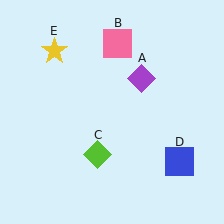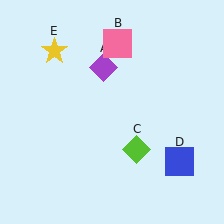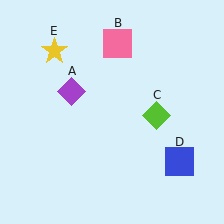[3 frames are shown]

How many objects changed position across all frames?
2 objects changed position: purple diamond (object A), lime diamond (object C).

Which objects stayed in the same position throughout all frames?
Pink square (object B) and blue square (object D) and yellow star (object E) remained stationary.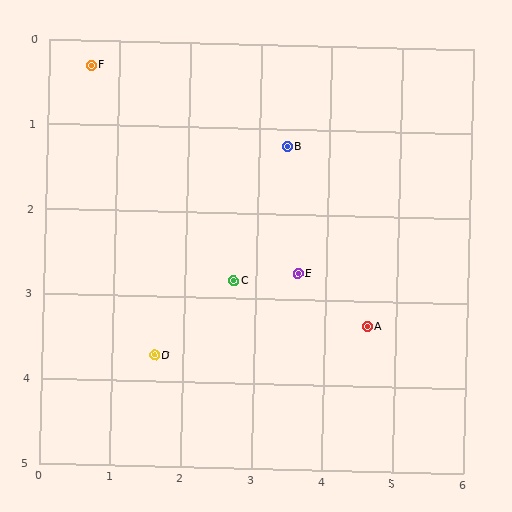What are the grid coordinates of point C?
Point C is at approximately (2.7, 2.8).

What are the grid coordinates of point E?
Point E is at approximately (3.6, 2.7).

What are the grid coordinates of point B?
Point B is at approximately (3.4, 1.2).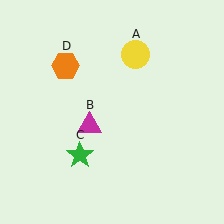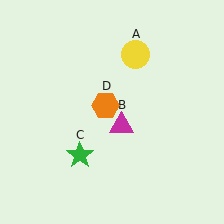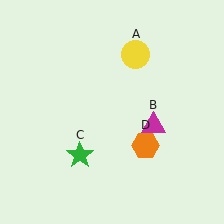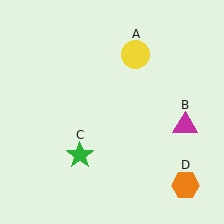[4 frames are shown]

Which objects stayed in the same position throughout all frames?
Yellow circle (object A) and green star (object C) remained stationary.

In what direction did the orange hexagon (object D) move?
The orange hexagon (object D) moved down and to the right.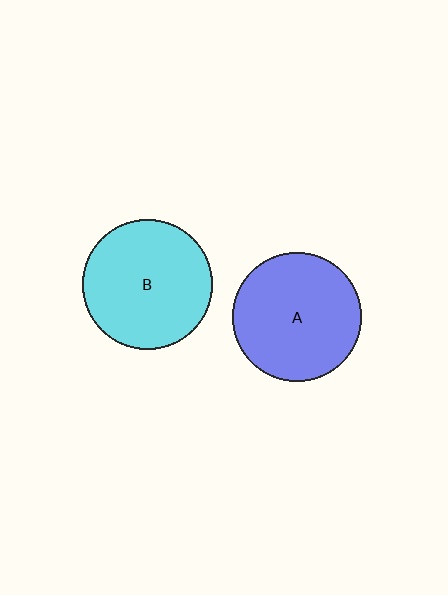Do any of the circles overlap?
No, none of the circles overlap.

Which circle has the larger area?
Circle B (cyan).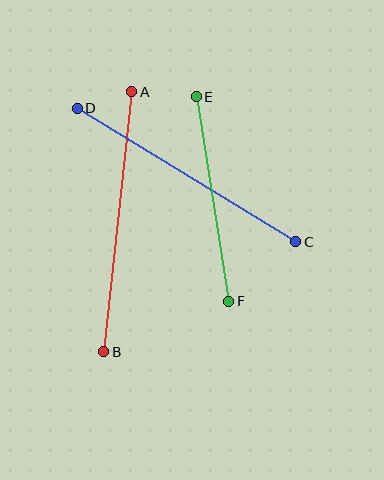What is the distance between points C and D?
The distance is approximately 256 pixels.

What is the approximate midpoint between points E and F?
The midpoint is at approximately (213, 199) pixels.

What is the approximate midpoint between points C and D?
The midpoint is at approximately (186, 175) pixels.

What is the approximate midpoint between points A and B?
The midpoint is at approximately (118, 222) pixels.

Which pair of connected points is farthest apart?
Points A and B are farthest apart.